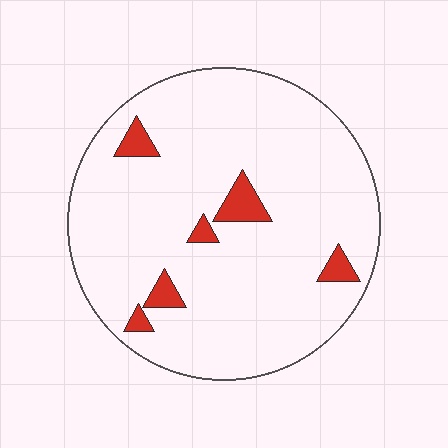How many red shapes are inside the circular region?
6.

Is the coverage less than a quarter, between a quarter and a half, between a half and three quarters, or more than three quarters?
Less than a quarter.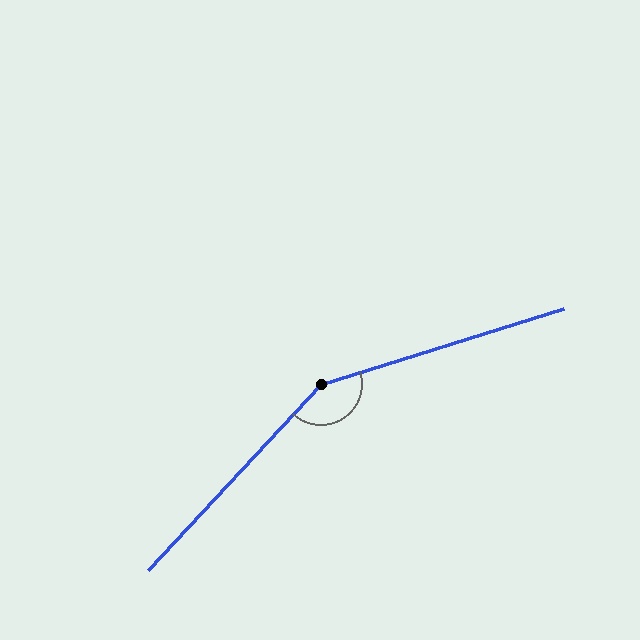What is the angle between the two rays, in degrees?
Approximately 150 degrees.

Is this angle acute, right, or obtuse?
It is obtuse.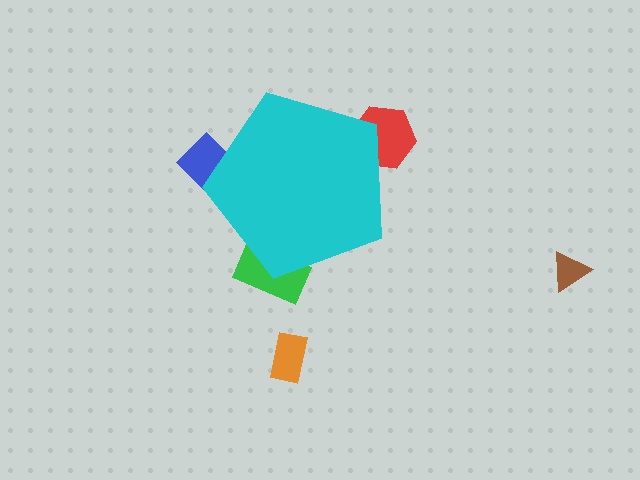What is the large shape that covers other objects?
A cyan pentagon.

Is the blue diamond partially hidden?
Yes, the blue diamond is partially hidden behind the cyan pentagon.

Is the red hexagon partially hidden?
Yes, the red hexagon is partially hidden behind the cyan pentagon.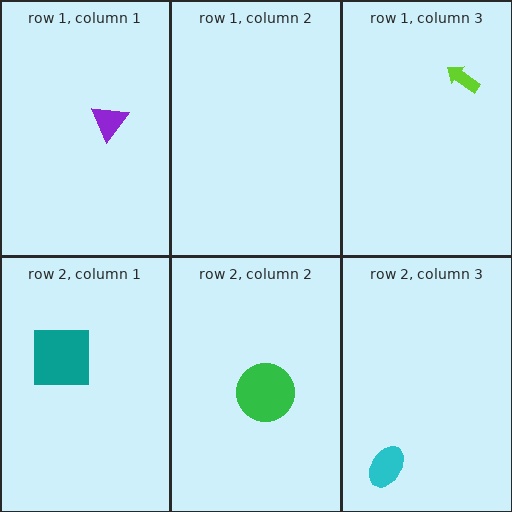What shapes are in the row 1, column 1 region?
The purple triangle.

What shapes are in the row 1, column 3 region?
The lime arrow.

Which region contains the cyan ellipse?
The row 2, column 3 region.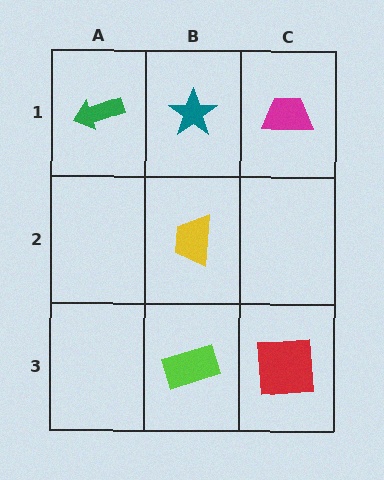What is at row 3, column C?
A red square.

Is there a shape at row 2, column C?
No, that cell is empty.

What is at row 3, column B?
A lime rectangle.